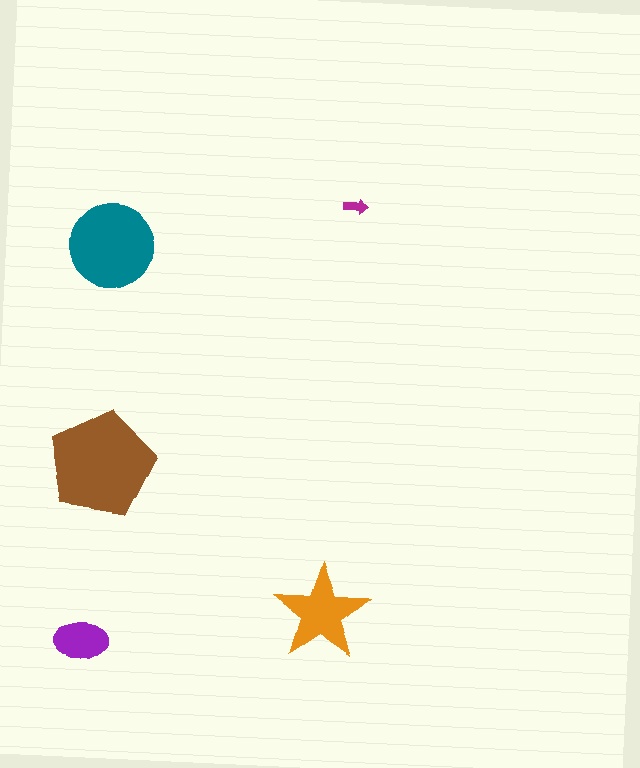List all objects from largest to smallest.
The brown pentagon, the teal circle, the orange star, the purple ellipse, the magenta arrow.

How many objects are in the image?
There are 5 objects in the image.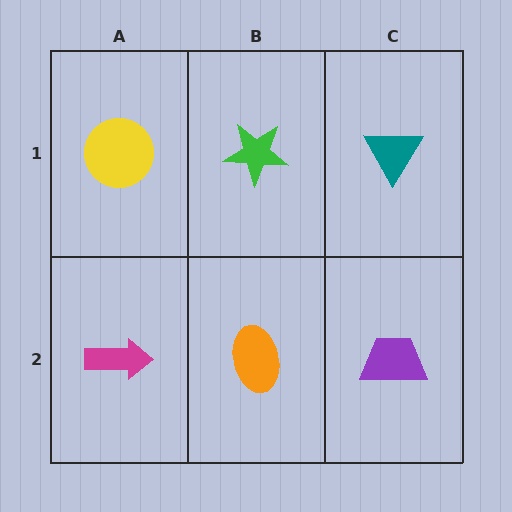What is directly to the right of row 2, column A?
An orange ellipse.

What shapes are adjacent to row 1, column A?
A magenta arrow (row 2, column A), a green star (row 1, column B).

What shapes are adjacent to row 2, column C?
A teal triangle (row 1, column C), an orange ellipse (row 2, column B).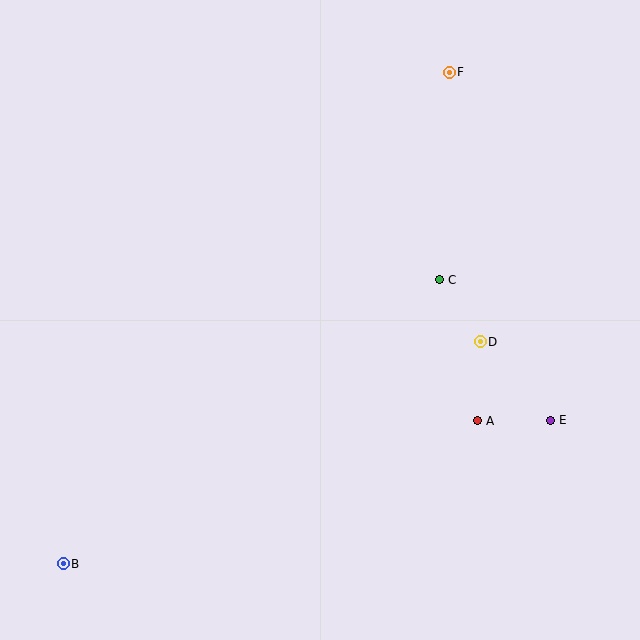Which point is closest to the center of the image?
Point C at (440, 280) is closest to the center.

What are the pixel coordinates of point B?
Point B is at (63, 564).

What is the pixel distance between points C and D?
The distance between C and D is 74 pixels.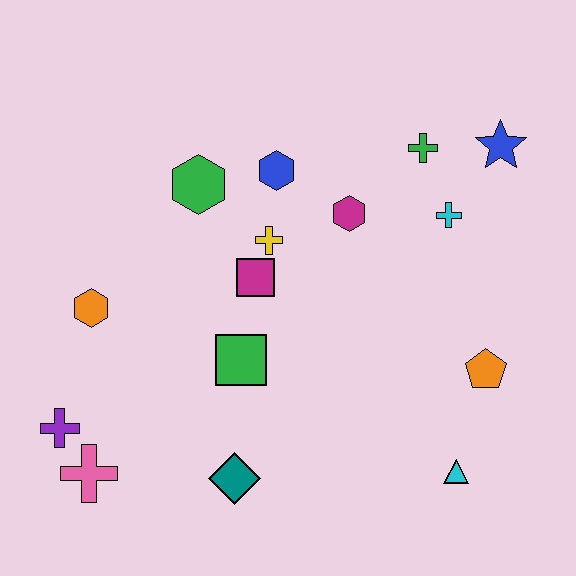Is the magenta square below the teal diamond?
No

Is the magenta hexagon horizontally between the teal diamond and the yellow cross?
No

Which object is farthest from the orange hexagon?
The blue star is farthest from the orange hexagon.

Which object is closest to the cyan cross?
The green cross is closest to the cyan cross.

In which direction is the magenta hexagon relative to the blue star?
The magenta hexagon is to the left of the blue star.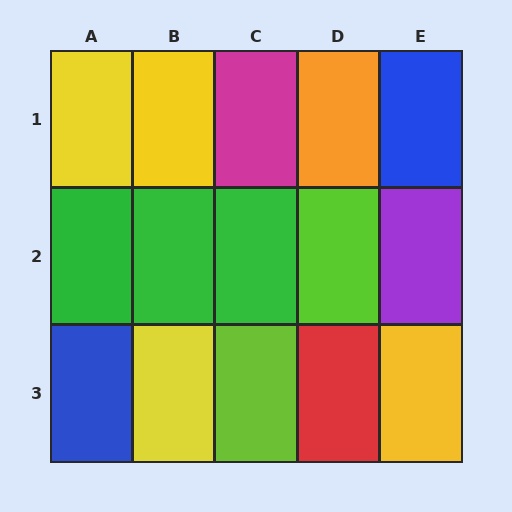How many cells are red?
1 cell is red.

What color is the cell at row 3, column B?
Yellow.